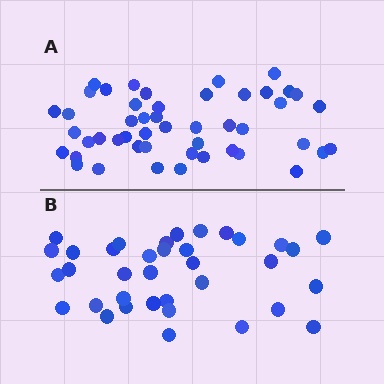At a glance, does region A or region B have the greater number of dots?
Region A (the top region) has more dots.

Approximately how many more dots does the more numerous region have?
Region A has roughly 12 or so more dots than region B.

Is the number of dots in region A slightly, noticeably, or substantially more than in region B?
Region A has noticeably more, but not dramatically so. The ratio is roughly 1.3 to 1.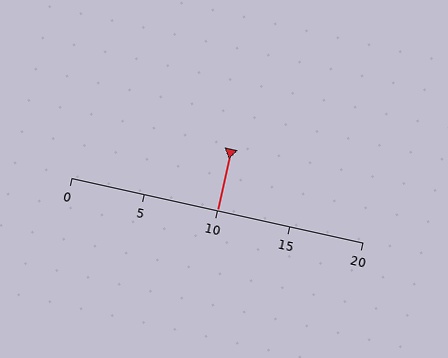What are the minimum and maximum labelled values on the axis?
The axis runs from 0 to 20.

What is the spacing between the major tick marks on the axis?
The major ticks are spaced 5 apart.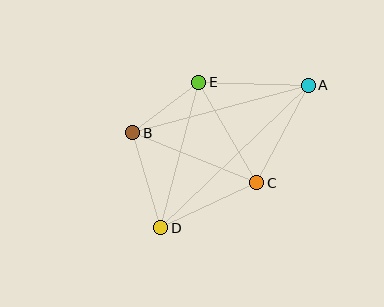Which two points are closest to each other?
Points B and E are closest to each other.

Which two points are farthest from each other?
Points A and D are farthest from each other.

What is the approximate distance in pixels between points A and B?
The distance between A and B is approximately 182 pixels.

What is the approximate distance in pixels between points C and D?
The distance between C and D is approximately 106 pixels.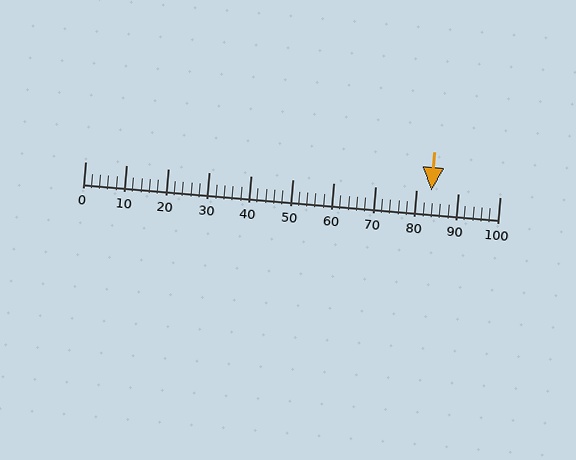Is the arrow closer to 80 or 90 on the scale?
The arrow is closer to 80.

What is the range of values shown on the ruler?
The ruler shows values from 0 to 100.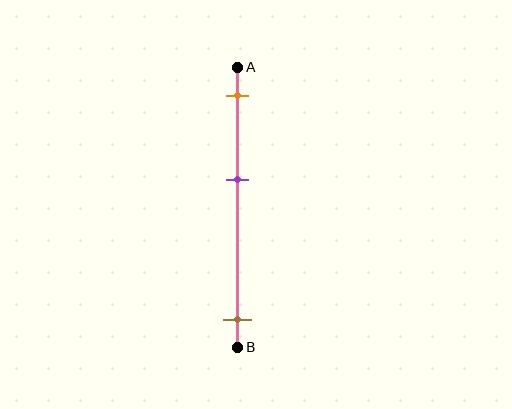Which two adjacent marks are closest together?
The orange and purple marks are the closest adjacent pair.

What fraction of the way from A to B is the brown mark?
The brown mark is approximately 90% (0.9) of the way from A to B.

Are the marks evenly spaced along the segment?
No, the marks are not evenly spaced.